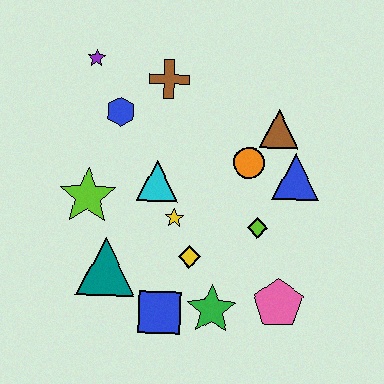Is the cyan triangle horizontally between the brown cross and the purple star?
Yes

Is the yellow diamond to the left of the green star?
Yes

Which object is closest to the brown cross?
The blue hexagon is closest to the brown cross.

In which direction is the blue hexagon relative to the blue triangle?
The blue hexagon is to the left of the blue triangle.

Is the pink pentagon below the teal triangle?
Yes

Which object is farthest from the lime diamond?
The purple star is farthest from the lime diamond.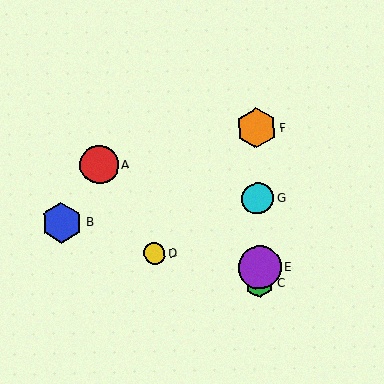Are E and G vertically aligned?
Yes, both are at x≈260.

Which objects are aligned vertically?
Objects C, E, F, G are aligned vertically.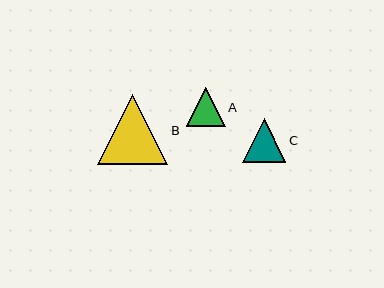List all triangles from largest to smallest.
From largest to smallest: B, C, A.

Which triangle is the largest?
Triangle B is the largest with a size of approximately 70 pixels.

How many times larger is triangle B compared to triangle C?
Triangle B is approximately 1.6 times the size of triangle C.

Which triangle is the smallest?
Triangle A is the smallest with a size of approximately 39 pixels.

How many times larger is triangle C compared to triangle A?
Triangle C is approximately 1.1 times the size of triangle A.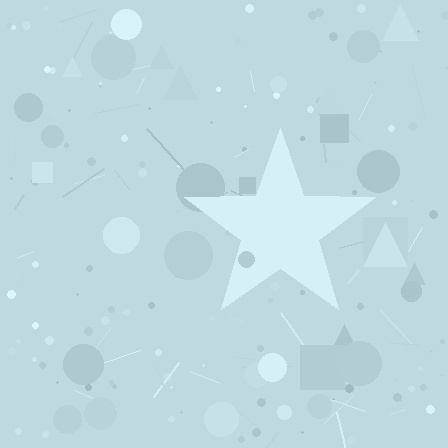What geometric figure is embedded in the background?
A star is embedded in the background.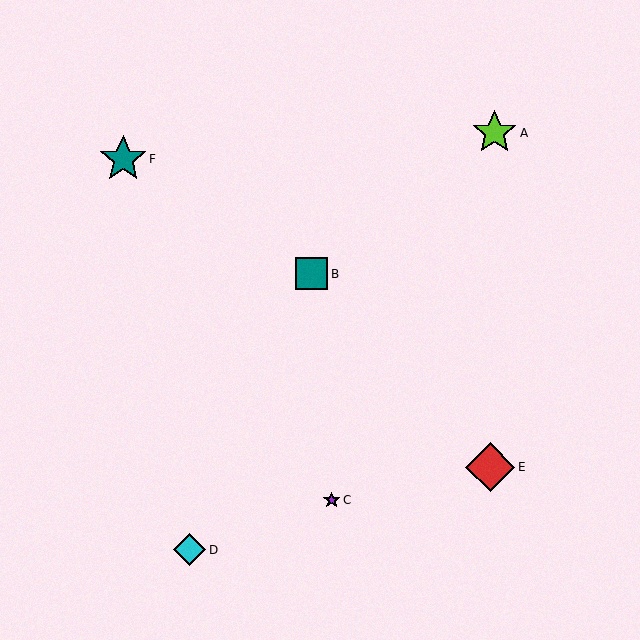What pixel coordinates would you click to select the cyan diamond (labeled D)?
Click at (189, 550) to select the cyan diamond D.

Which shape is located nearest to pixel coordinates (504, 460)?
The red diamond (labeled E) at (490, 467) is nearest to that location.